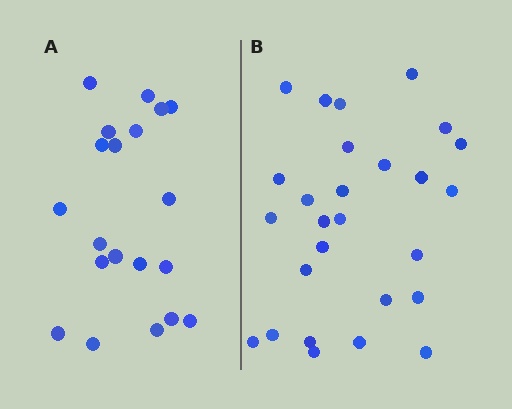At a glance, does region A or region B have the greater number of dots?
Region B (the right region) has more dots.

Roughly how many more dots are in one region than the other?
Region B has roughly 8 or so more dots than region A.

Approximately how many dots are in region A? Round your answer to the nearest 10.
About 20 dots.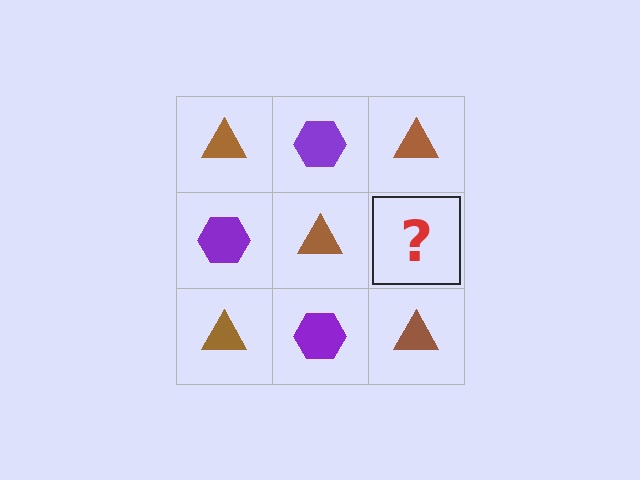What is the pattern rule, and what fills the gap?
The rule is that it alternates brown triangle and purple hexagon in a checkerboard pattern. The gap should be filled with a purple hexagon.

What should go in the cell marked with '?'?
The missing cell should contain a purple hexagon.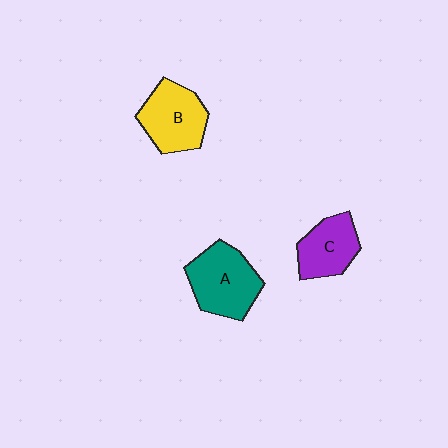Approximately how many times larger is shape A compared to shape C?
Approximately 1.4 times.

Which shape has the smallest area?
Shape C (purple).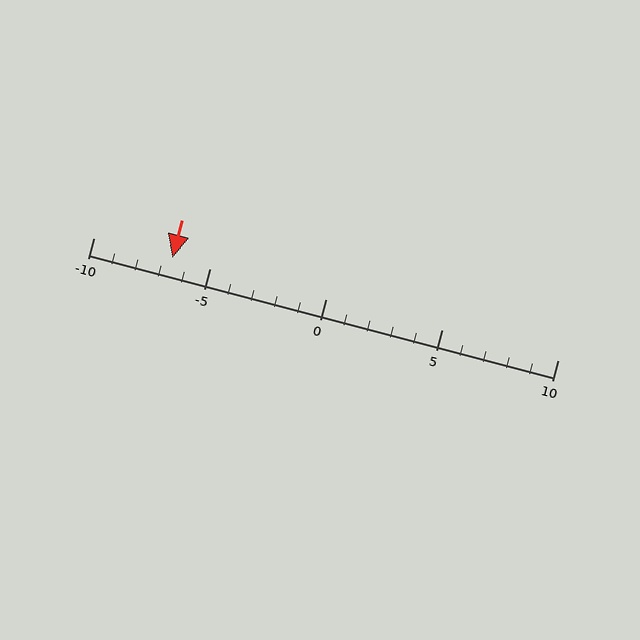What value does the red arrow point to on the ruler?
The red arrow points to approximately -7.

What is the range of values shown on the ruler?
The ruler shows values from -10 to 10.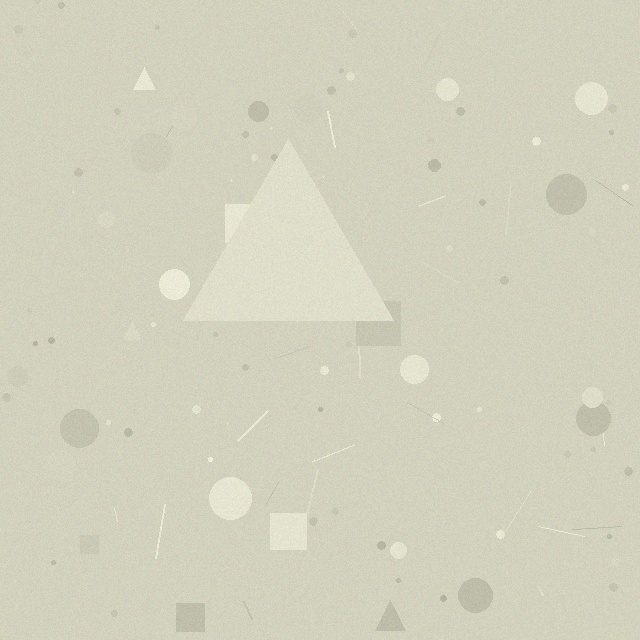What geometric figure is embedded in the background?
A triangle is embedded in the background.